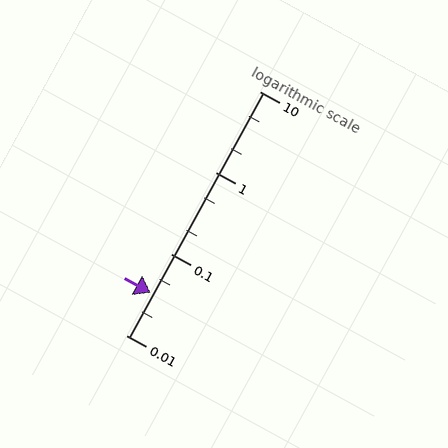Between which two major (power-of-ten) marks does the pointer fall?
The pointer is between 0.01 and 0.1.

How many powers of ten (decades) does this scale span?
The scale spans 3 decades, from 0.01 to 10.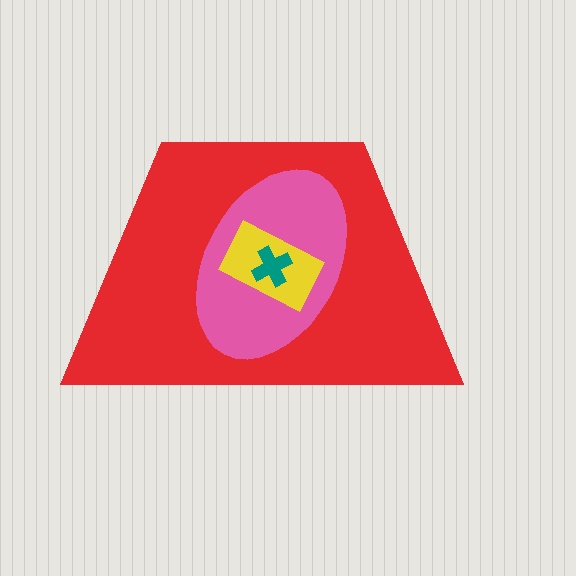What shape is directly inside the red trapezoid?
The pink ellipse.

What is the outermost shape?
The red trapezoid.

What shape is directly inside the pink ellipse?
The yellow rectangle.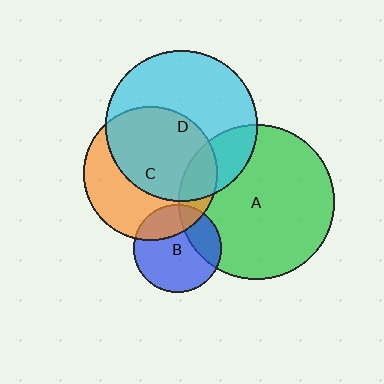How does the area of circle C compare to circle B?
Approximately 2.3 times.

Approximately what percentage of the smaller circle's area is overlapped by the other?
Approximately 25%.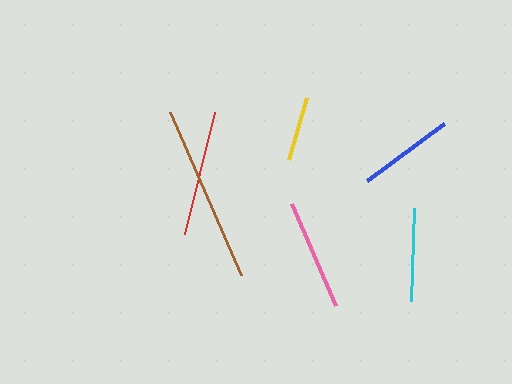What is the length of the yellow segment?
The yellow segment is approximately 64 pixels long.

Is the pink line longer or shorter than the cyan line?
The pink line is longer than the cyan line.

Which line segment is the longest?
The brown line is the longest at approximately 178 pixels.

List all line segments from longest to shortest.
From longest to shortest: brown, red, pink, blue, cyan, yellow.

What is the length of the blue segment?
The blue segment is approximately 96 pixels long.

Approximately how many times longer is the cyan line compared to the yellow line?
The cyan line is approximately 1.4 times the length of the yellow line.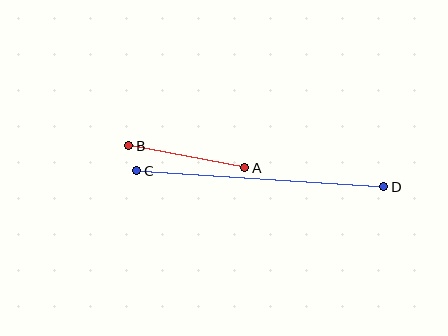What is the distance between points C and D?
The distance is approximately 248 pixels.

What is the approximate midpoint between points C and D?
The midpoint is at approximately (260, 179) pixels.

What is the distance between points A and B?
The distance is approximately 118 pixels.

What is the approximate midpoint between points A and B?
The midpoint is at approximately (187, 157) pixels.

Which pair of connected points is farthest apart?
Points C and D are farthest apart.